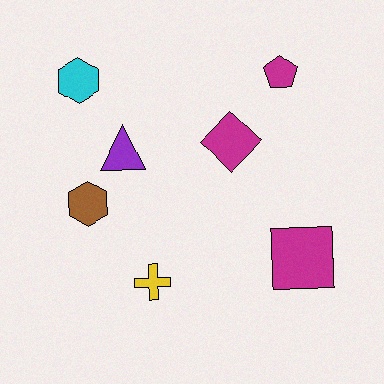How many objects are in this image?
There are 7 objects.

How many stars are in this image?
There are no stars.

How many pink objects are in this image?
There are no pink objects.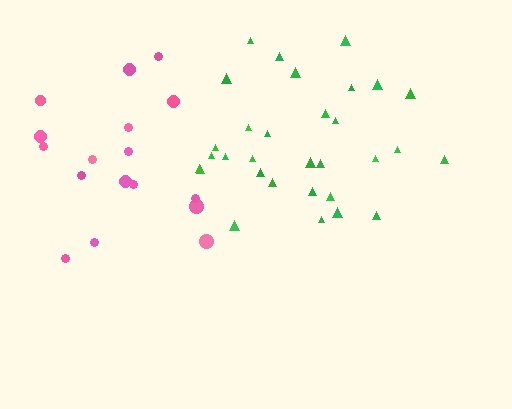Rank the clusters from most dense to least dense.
green, pink.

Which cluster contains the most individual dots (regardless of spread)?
Green (31).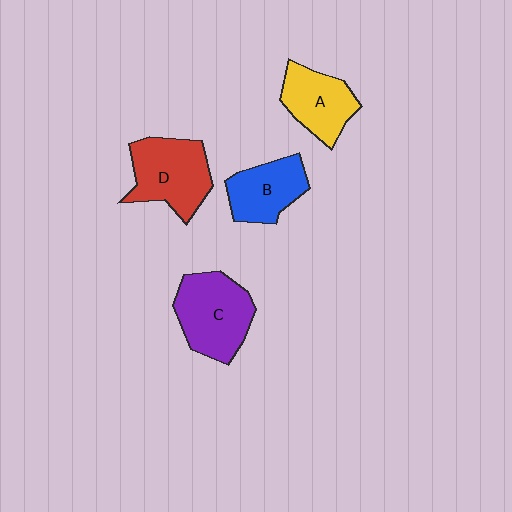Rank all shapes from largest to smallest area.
From largest to smallest: C (purple), D (red), A (yellow), B (blue).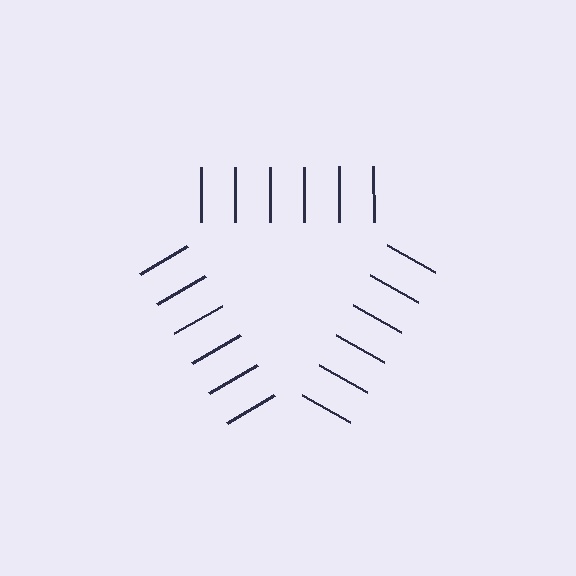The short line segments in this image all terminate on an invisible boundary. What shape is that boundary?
An illusory triangle — the line segments terminate on its edges but no continuous stroke is drawn.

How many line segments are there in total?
18 — 6 along each of the 3 edges.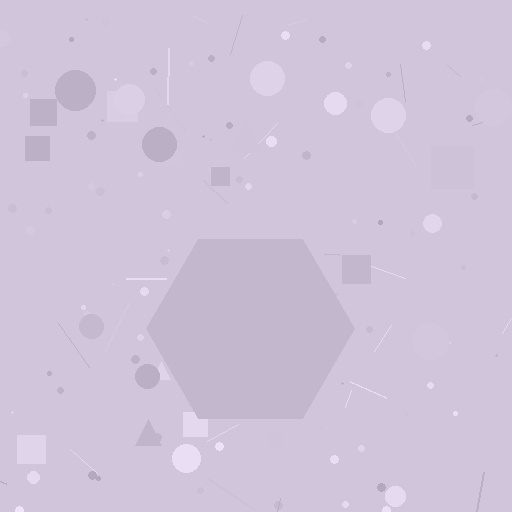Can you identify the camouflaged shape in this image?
The camouflaged shape is a hexagon.